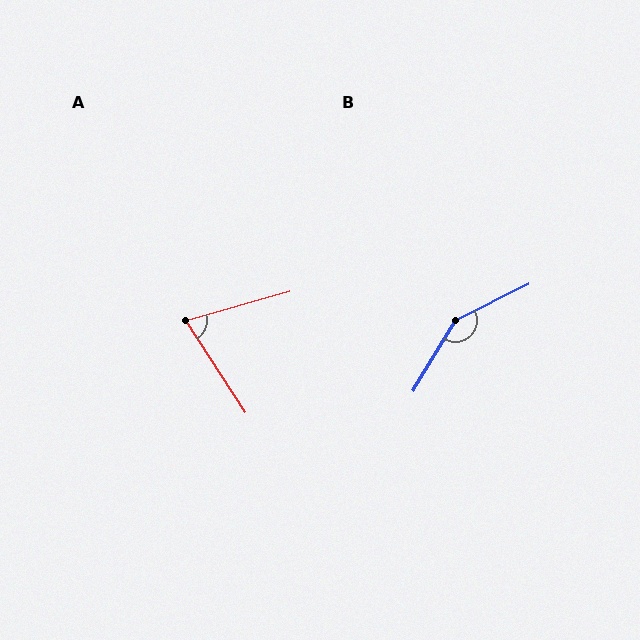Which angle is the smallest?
A, at approximately 73 degrees.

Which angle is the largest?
B, at approximately 147 degrees.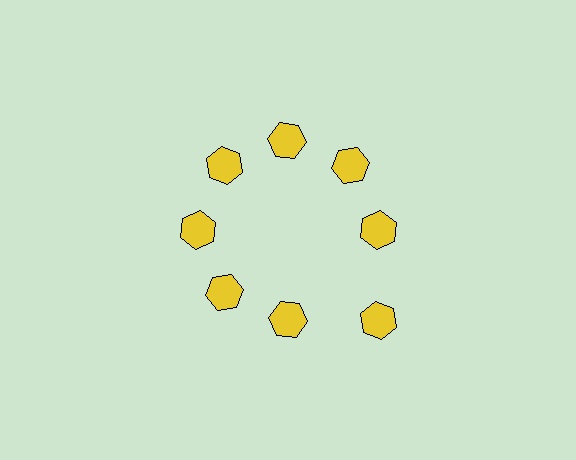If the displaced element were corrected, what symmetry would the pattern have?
It would have 8-fold rotational symmetry — the pattern would map onto itself every 45 degrees.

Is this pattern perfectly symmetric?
No. The 8 yellow hexagons are arranged in a ring, but one element near the 4 o'clock position is pushed outward from the center, breaking the 8-fold rotational symmetry.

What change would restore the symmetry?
The symmetry would be restored by moving it inward, back onto the ring so that all 8 hexagons sit at equal angles and equal distance from the center.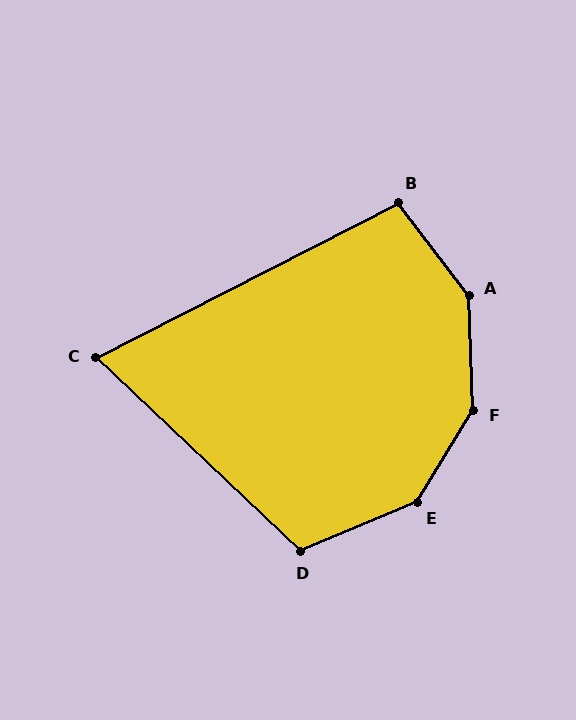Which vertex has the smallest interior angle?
C, at approximately 71 degrees.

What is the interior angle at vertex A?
Approximately 145 degrees (obtuse).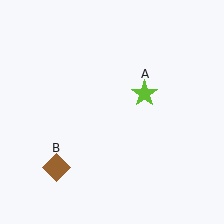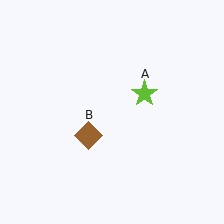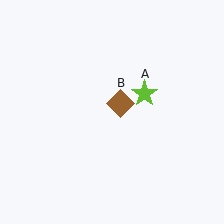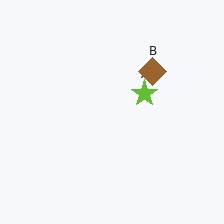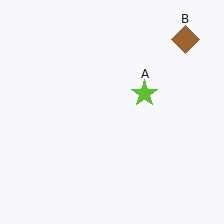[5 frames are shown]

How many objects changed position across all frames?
1 object changed position: brown diamond (object B).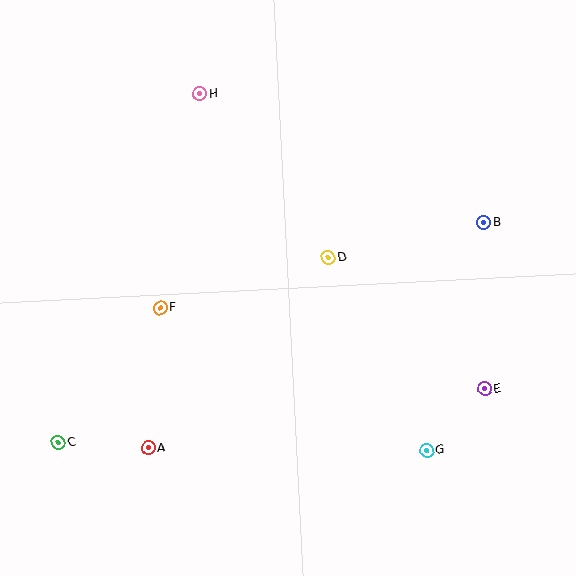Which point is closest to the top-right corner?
Point B is closest to the top-right corner.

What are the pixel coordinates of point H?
Point H is at (200, 94).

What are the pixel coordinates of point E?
Point E is at (485, 389).